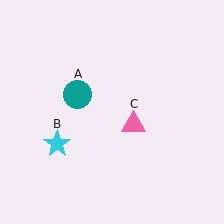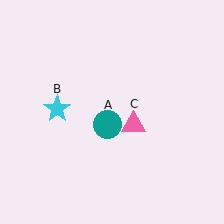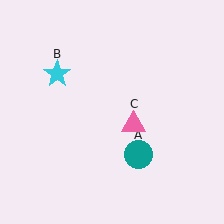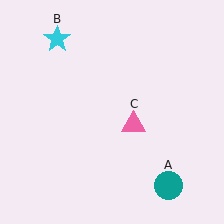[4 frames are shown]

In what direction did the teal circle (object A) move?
The teal circle (object A) moved down and to the right.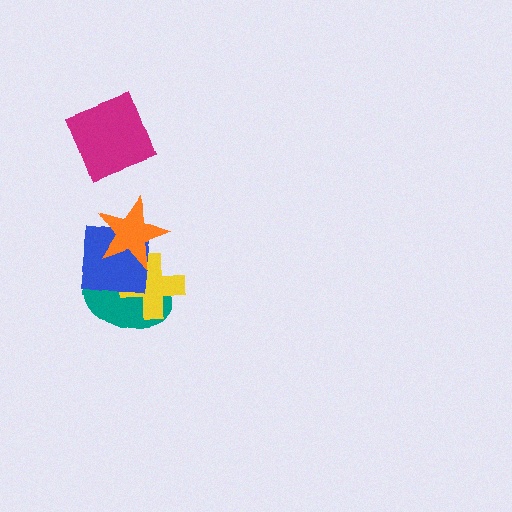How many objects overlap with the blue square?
3 objects overlap with the blue square.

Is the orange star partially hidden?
No, no other shape covers it.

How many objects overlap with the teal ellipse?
3 objects overlap with the teal ellipse.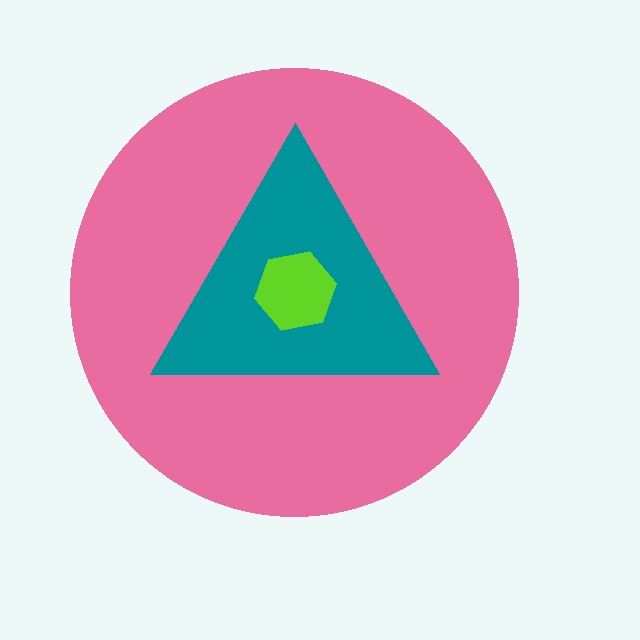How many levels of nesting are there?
3.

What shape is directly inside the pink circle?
The teal triangle.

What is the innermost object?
The lime hexagon.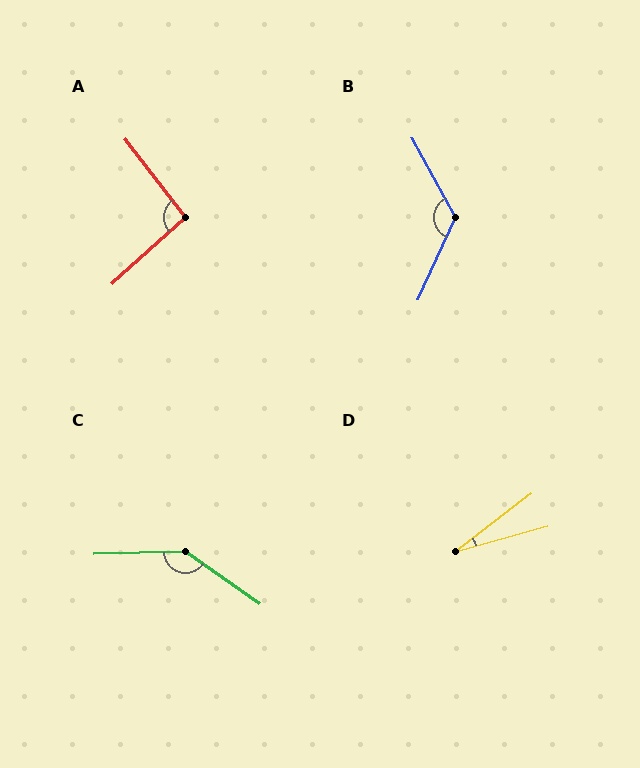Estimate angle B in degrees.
Approximately 127 degrees.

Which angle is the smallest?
D, at approximately 22 degrees.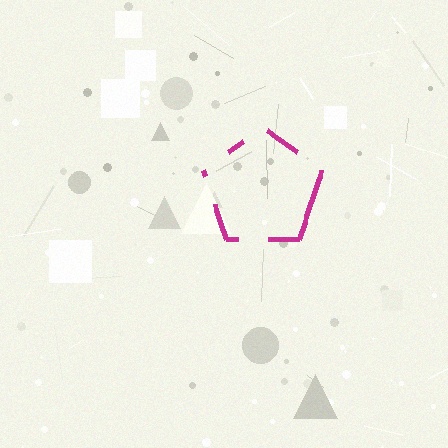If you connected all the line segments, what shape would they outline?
They would outline a pentagon.